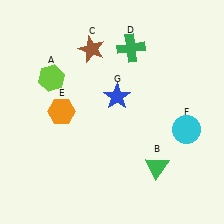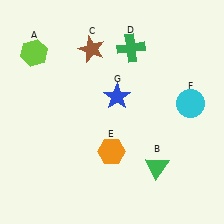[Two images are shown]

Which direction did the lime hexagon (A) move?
The lime hexagon (A) moved up.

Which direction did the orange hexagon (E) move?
The orange hexagon (E) moved right.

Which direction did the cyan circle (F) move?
The cyan circle (F) moved up.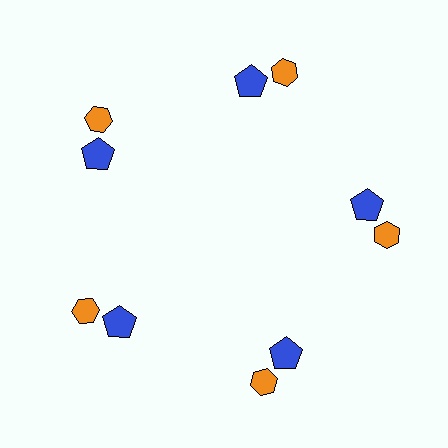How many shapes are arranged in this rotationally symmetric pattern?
There are 10 shapes, arranged in 5 groups of 2.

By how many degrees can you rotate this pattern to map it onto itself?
The pattern maps onto itself every 72 degrees of rotation.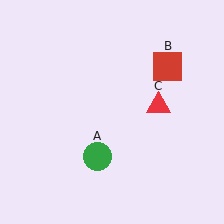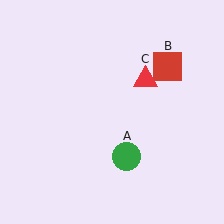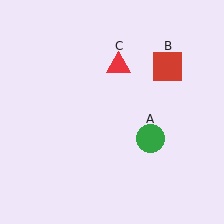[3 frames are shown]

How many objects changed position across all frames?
2 objects changed position: green circle (object A), red triangle (object C).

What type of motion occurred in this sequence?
The green circle (object A), red triangle (object C) rotated counterclockwise around the center of the scene.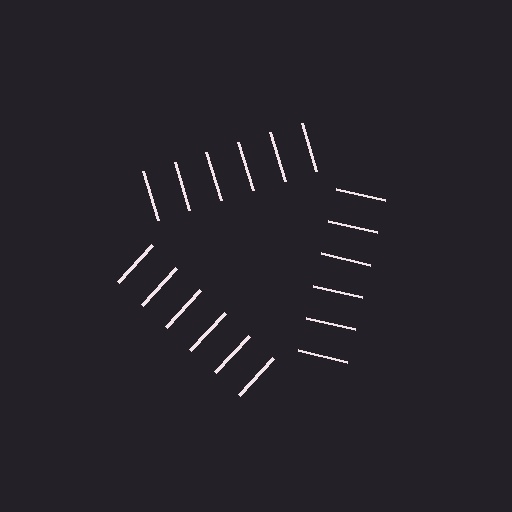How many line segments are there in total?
18 — 6 along each of the 3 edges.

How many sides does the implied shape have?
3 sides — the line-ends trace a triangle.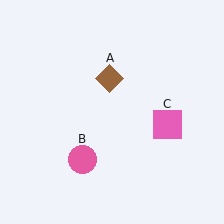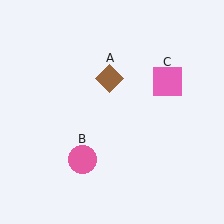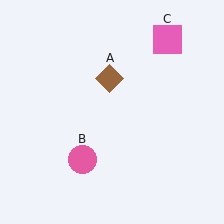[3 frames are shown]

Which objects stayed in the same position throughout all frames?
Brown diamond (object A) and pink circle (object B) remained stationary.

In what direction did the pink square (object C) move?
The pink square (object C) moved up.